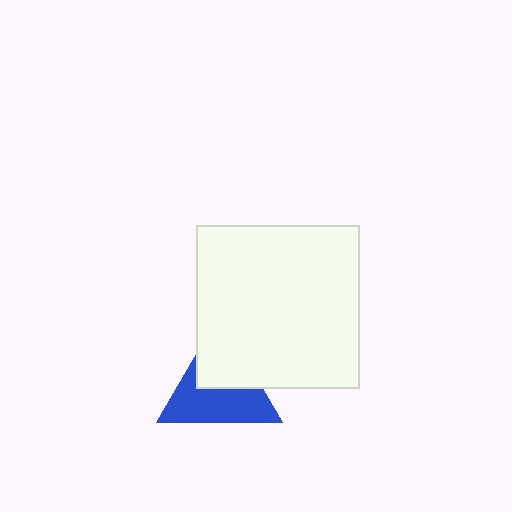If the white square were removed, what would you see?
You would see the complete blue triangle.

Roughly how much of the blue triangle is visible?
About half of it is visible (roughly 57%).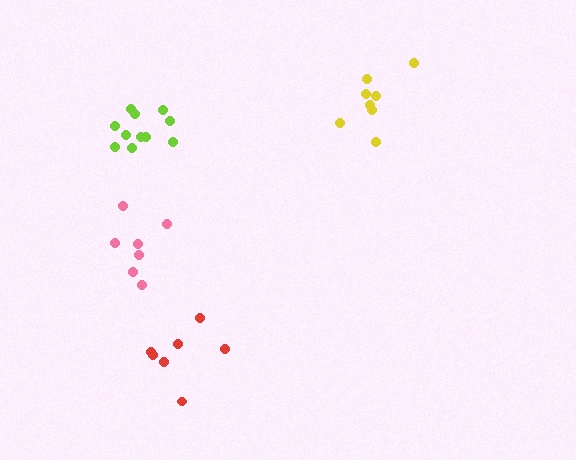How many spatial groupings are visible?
There are 4 spatial groupings.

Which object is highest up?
The yellow cluster is topmost.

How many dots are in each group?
Group 1: 8 dots, Group 2: 7 dots, Group 3: 11 dots, Group 4: 7 dots (33 total).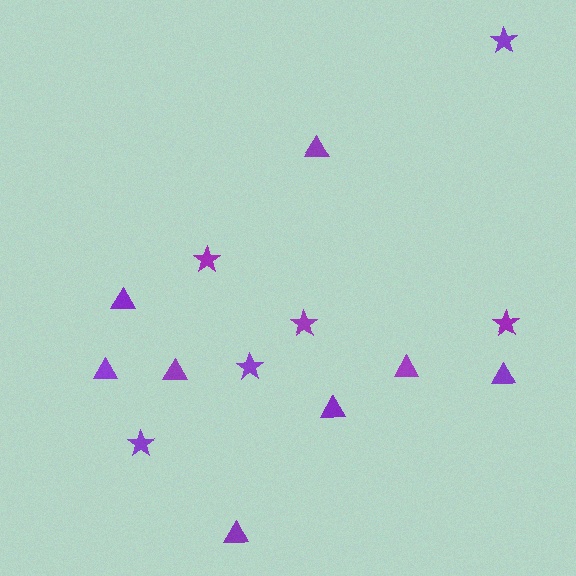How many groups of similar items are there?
There are 2 groups: one group of stars (6) and one group of triangles (8).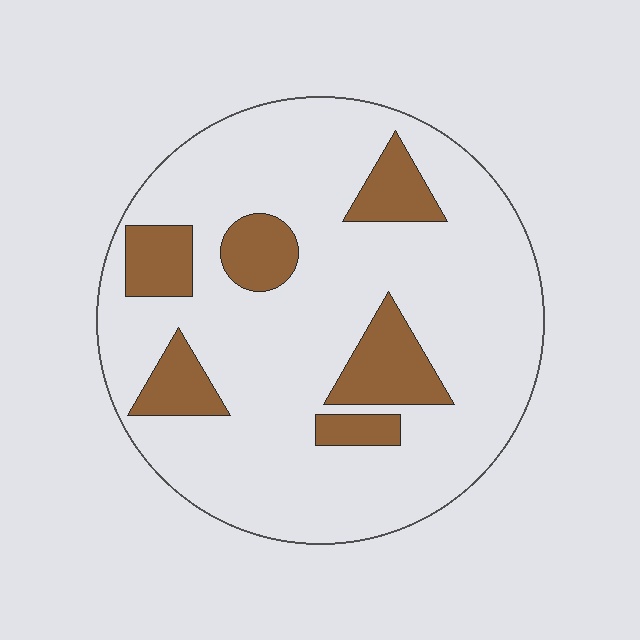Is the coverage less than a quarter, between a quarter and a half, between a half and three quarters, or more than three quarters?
Less than a quarter.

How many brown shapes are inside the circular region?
6.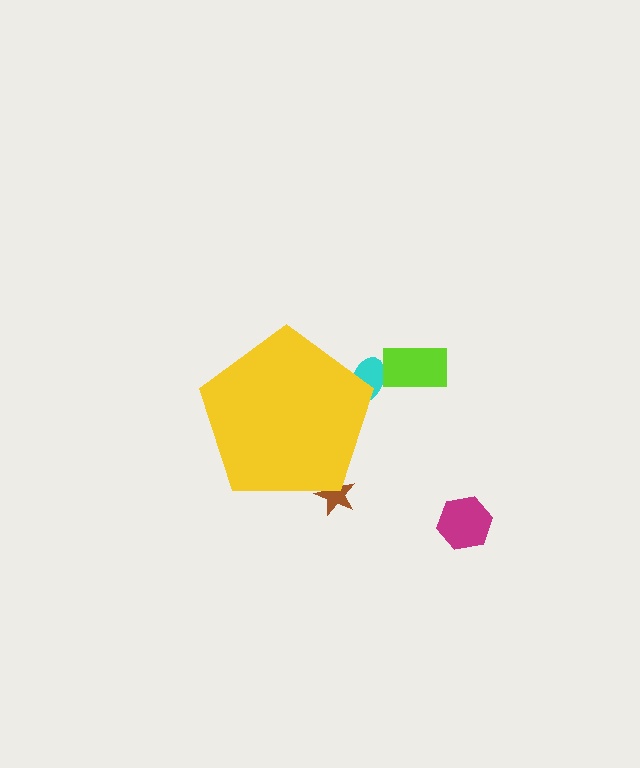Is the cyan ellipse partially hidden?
Yes, the cyan ellipse is partially hidden behind the yellow pentagon.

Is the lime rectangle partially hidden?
No, the lime rectangle is fully visible.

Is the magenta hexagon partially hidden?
No, the magenta hexagon is fully visible.